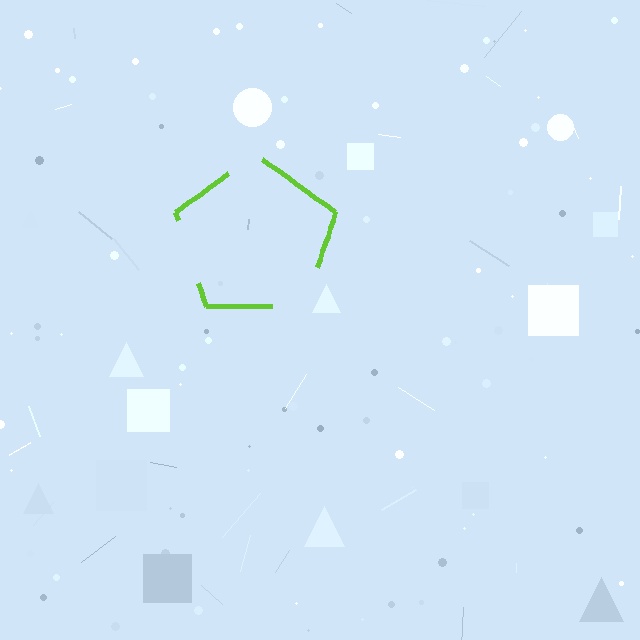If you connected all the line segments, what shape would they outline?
They would outline a pentagon.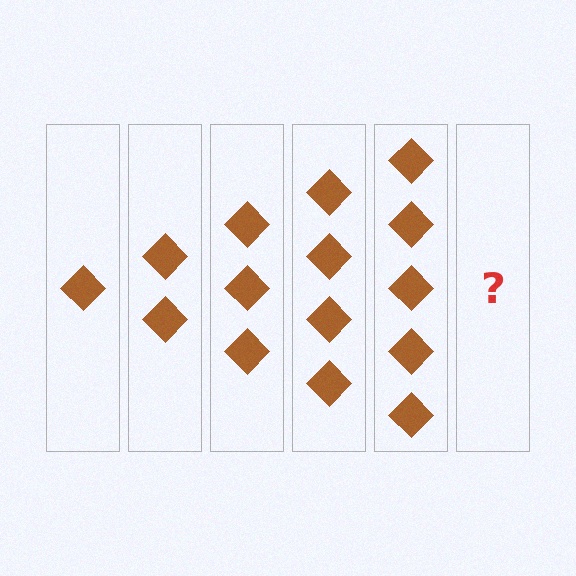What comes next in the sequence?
The next element should be 6 diamonds.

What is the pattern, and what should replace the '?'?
The pattern is that each step adds one more diamond. The '?' should be 6 diamonds.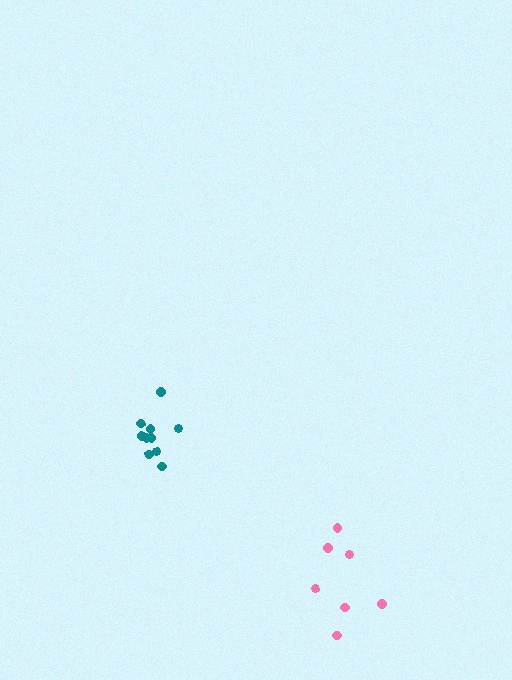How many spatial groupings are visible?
There are 2 spatial groupings.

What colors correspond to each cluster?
The clusters are colored: pink, teal.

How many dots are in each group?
Group 1: 7 dots, Group 2: 10 dots (17 total).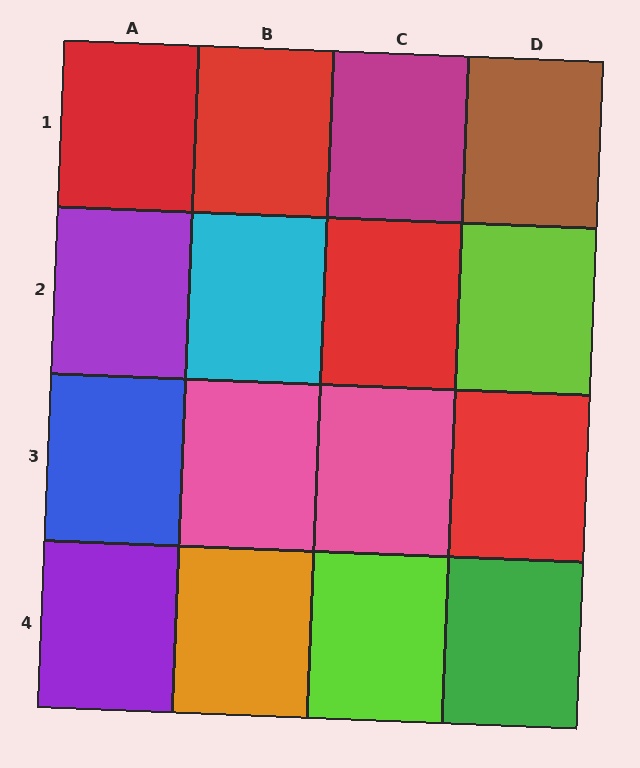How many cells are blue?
1 cell is blue.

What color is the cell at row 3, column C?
Pink.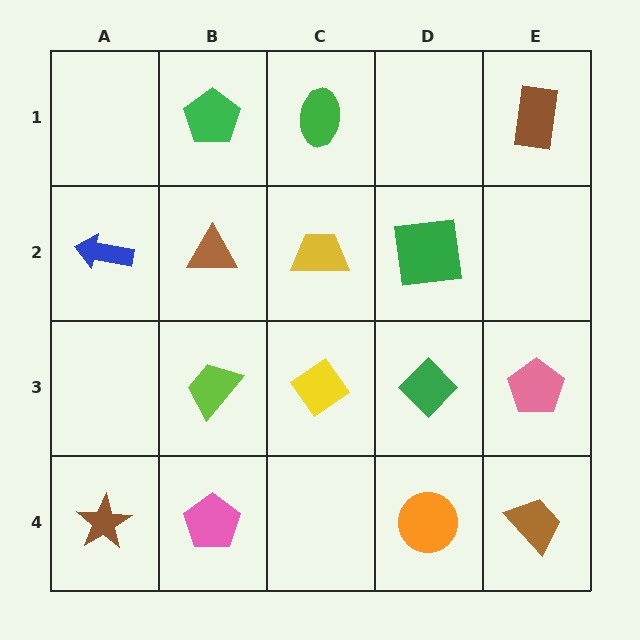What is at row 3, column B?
A lime trapezoid.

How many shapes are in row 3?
4 shapes.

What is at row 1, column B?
A green pentagon.